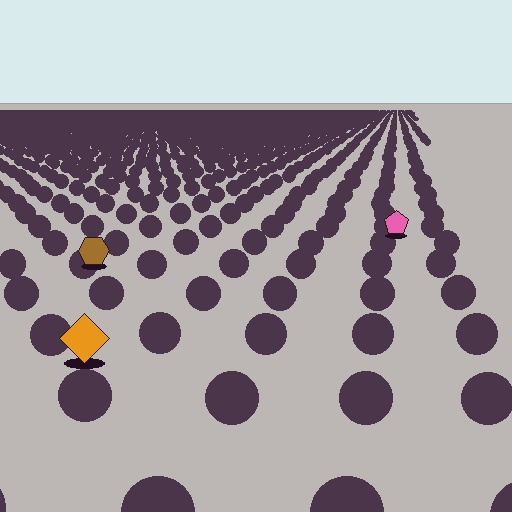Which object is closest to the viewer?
The orange diamond is closest. The texture marks near it are larger and more spread out.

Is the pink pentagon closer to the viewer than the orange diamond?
No. The orange diamond is closer — you can tell from the texture gradient: the ground texture is coarser near it.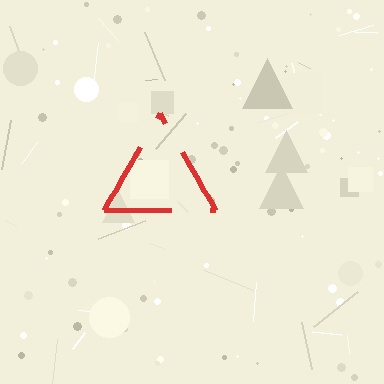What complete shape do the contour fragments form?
The contour fragments form a triangle.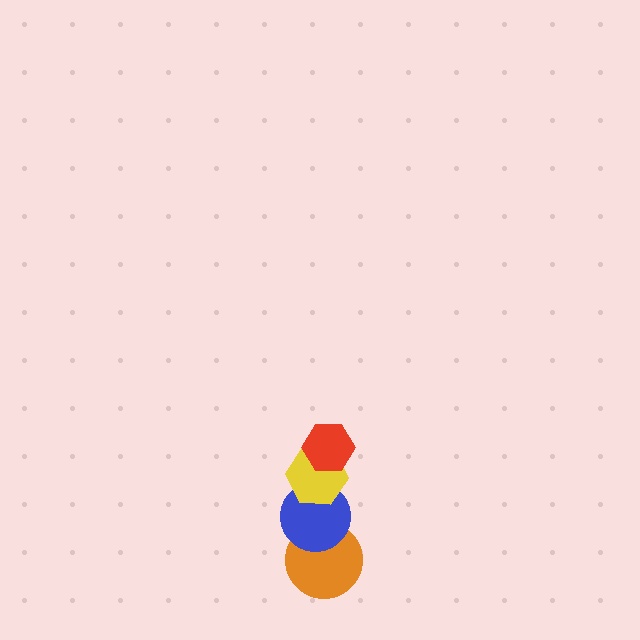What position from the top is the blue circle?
The blue circle is 3rd from the top.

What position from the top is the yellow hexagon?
The yellow hexagon is 2nd from the top.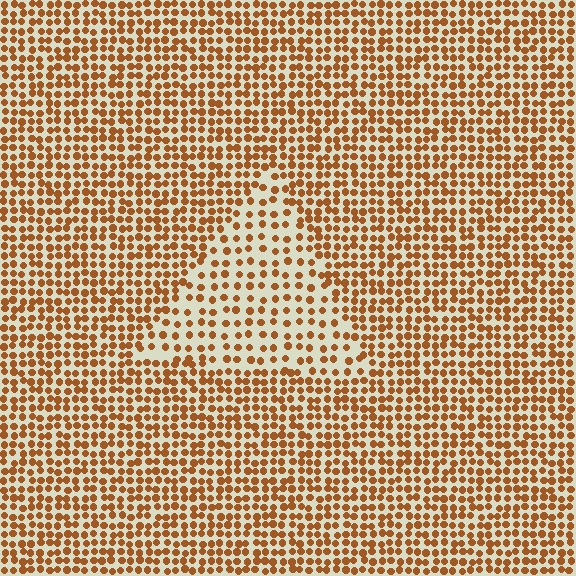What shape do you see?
I see a triangle.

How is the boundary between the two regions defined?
The boundary is defined by a change in element density (approximately 1.8x ratio). All elements are the same color, size, and shape.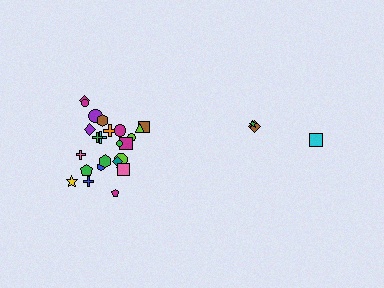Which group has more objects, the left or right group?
The left group.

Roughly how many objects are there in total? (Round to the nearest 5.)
Roughly 30 objects in total.